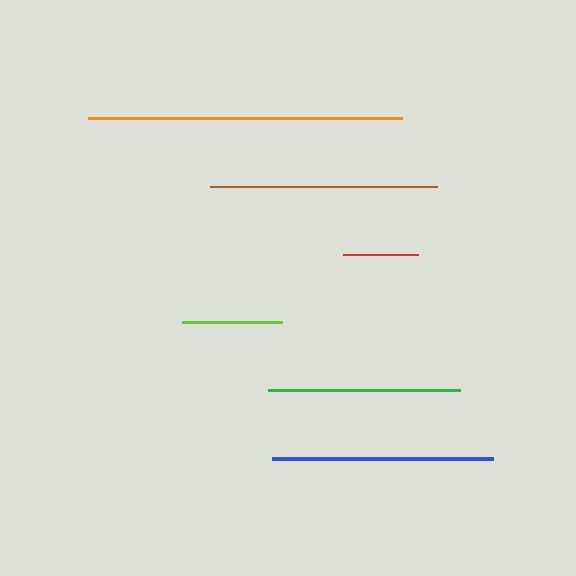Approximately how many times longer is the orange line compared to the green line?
The orange line is approximately 1.6 times the length of the green line.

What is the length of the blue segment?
The blue segment is approximately 221 pixels long.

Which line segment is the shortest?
The red line is the shortest at approximately 75 pixels.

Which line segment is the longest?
The orange line is the longest at approximately 314 pixels.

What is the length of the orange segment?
The orange segment is approximately 314 pixels long.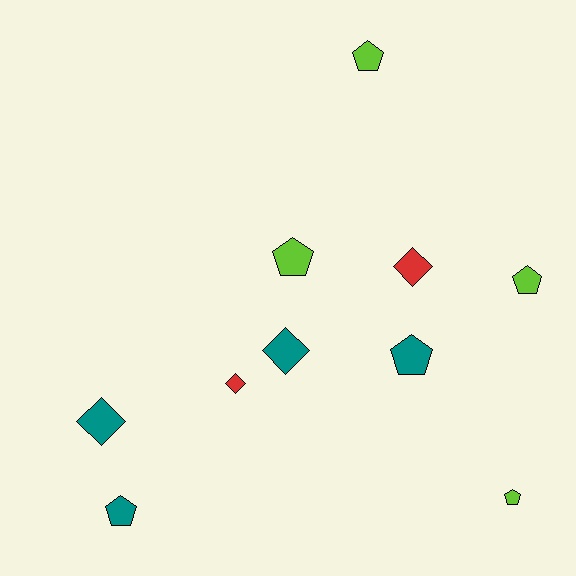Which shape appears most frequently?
Pentagon, with 6 objects.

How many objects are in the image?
There are 10 objects.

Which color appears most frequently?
Lime, with 4 objects.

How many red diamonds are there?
There are 2 red diamonds.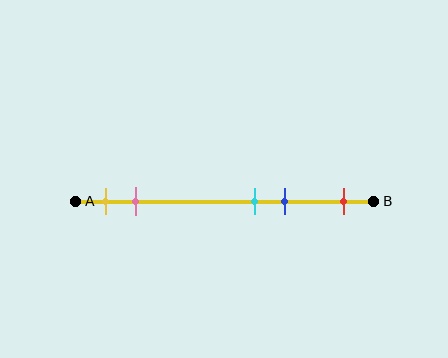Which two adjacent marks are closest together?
The cyan and blue marks are the closest adjacent pair.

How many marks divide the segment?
There are 5 marks dividing the segment.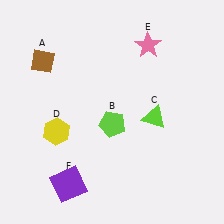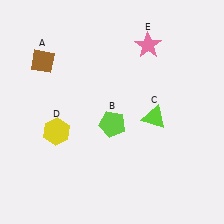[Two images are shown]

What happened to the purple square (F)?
The purple square (F) was removed in Image 2. It was in the bottom-left area of Image 1.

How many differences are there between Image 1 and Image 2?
There is 1 difference between the two images.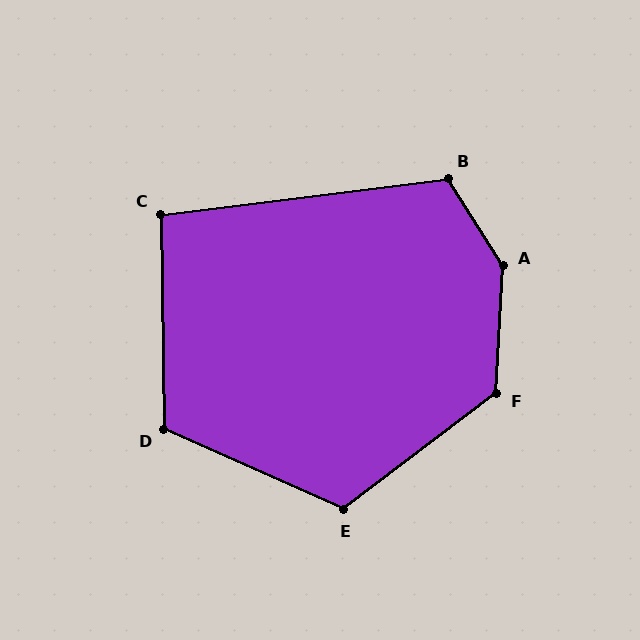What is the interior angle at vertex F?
Approximately 130 degrees (obtuse).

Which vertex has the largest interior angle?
A, at approximately 145 degrees.